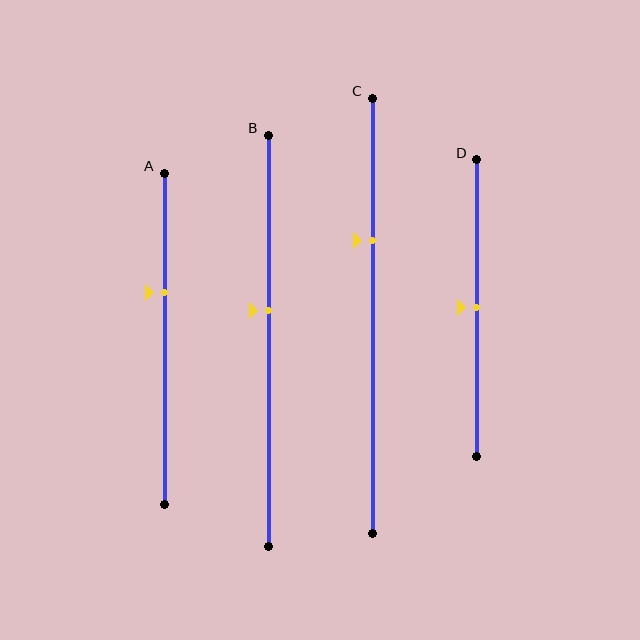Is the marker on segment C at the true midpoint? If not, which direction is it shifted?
No, the marker on segment C is shifted upward by about 17% of the segment length.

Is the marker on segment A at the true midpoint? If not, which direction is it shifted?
No, the marker on segment A is shifted upward by about 14% of the segment length.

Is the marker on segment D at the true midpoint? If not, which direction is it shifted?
Yes, the marker on segment D is at the true midpoint.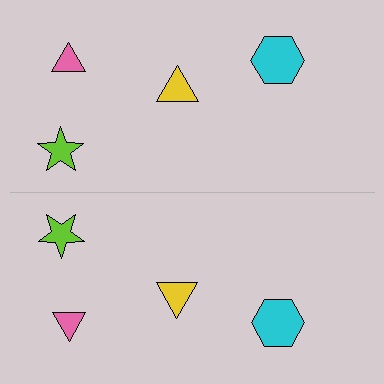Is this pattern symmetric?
Yes, this pattern has bilateral (reflection) symmetry.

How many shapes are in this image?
There are 8 shapes in this image.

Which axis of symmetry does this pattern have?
The pattern has a horizontal axis of symmetry running through the center of the image.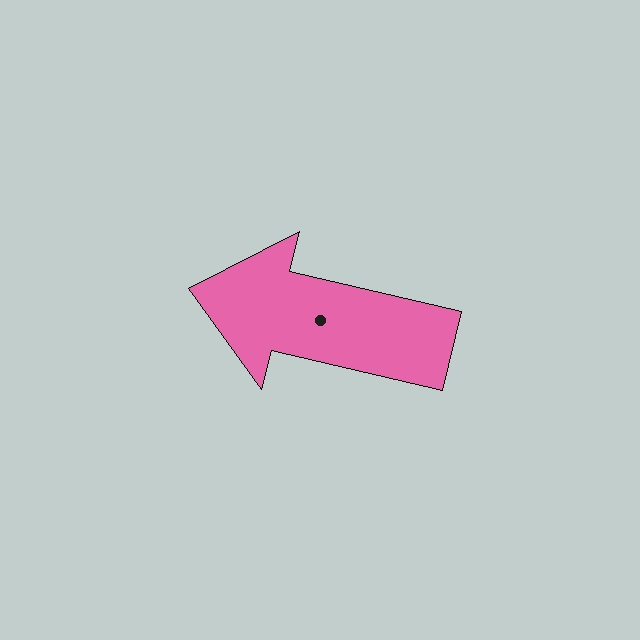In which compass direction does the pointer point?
West.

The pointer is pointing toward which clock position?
Roughly 9 o'clock.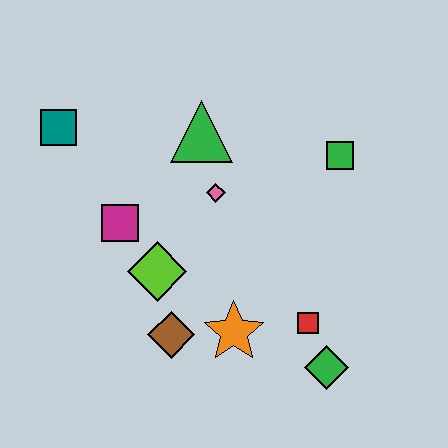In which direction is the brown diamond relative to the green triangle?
The brown diamond is below the green triangle.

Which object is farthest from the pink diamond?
The green diamond is farthest from the pink diamond.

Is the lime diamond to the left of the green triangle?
Yes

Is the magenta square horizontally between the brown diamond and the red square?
No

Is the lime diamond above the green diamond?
Yes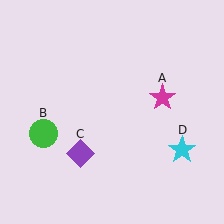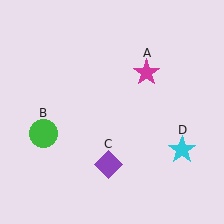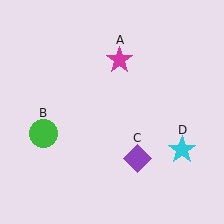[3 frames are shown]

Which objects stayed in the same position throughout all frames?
Green circle (object B) and cyan star (object D) remained stationary.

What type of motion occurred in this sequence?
The magenta star (object A), purple diamond (object C) rotated counterclockwise around the center of the scene.